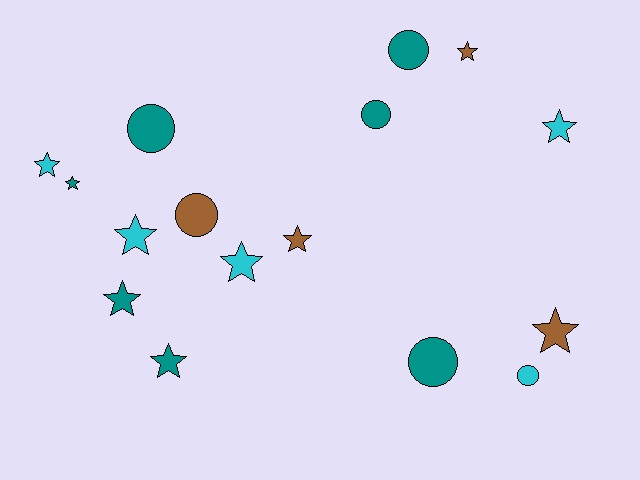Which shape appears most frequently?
Star, with 10 objects.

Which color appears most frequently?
Teal, with 7 objects.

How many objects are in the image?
There are 16 objects.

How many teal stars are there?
There are 3 teal stars.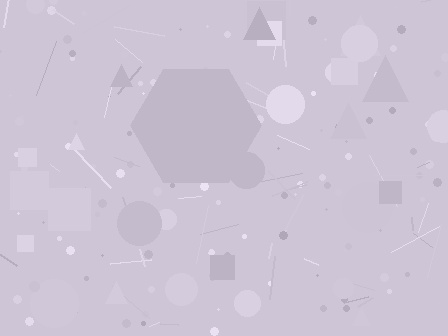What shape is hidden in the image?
A hexagon is hidden in the image.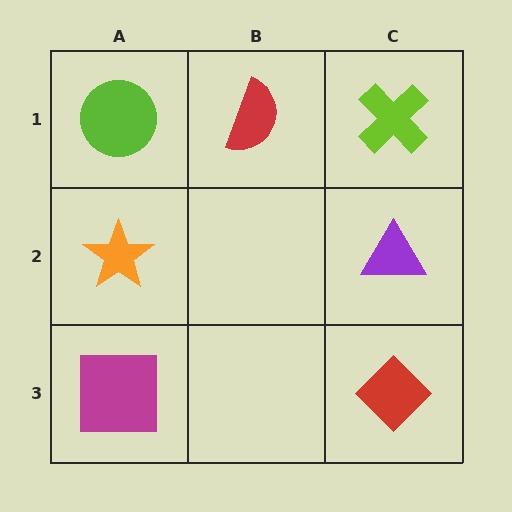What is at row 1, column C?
A lime cross.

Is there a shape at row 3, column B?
No, that cell is empty.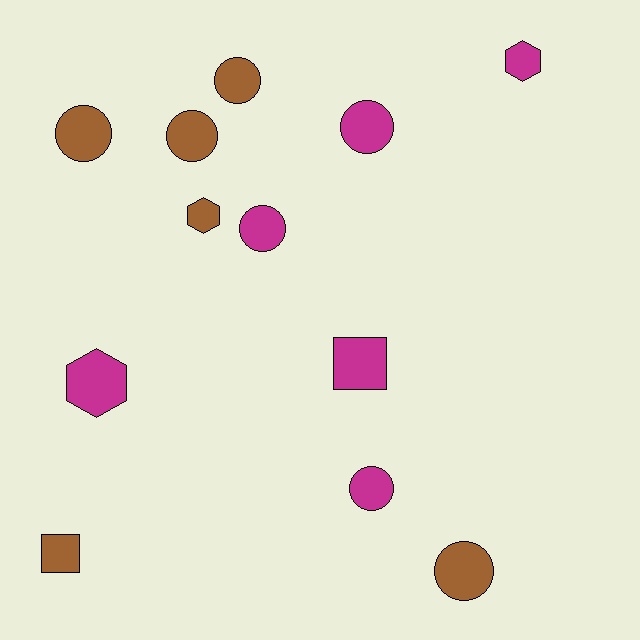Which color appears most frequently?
Brown, with 6 objects.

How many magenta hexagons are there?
There are 2 magenta hexagons.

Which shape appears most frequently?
Circle, with 7 objects.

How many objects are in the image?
There are 12 objects.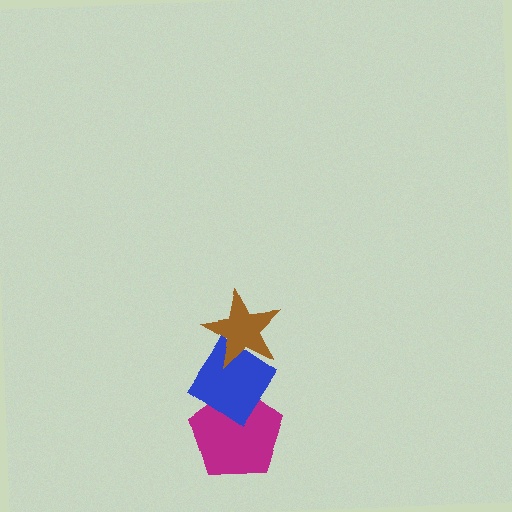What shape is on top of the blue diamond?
The brown star is on top of the blue diamond.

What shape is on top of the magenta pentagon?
The blue diamond is on top of the magenta pentagon.